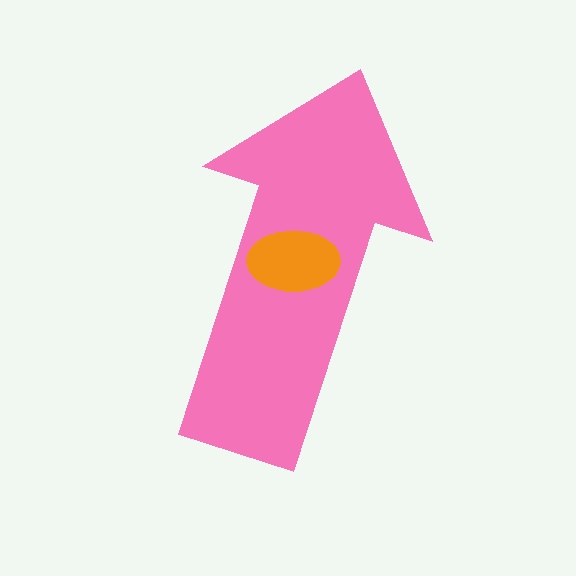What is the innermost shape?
The orange ellipse.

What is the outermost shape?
The pink arrow.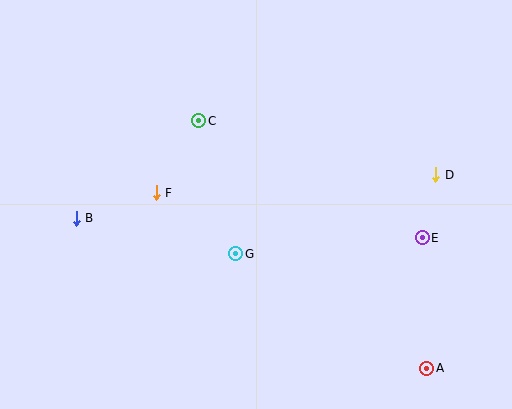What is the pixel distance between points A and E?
The distance between A and E is 131 pixels.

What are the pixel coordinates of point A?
Point A is at (427, 368).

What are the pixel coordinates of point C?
Point C is at (199, 121).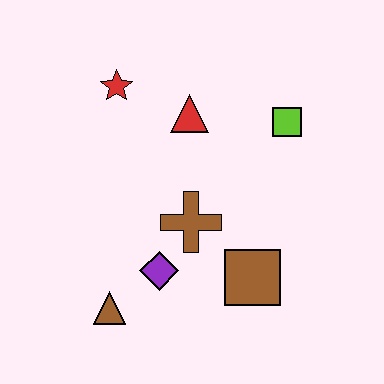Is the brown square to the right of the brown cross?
Yes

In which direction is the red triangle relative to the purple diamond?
The red triangle is above the purple diamond.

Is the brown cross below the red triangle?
Yes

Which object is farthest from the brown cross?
The red star is farthest from the brown cross.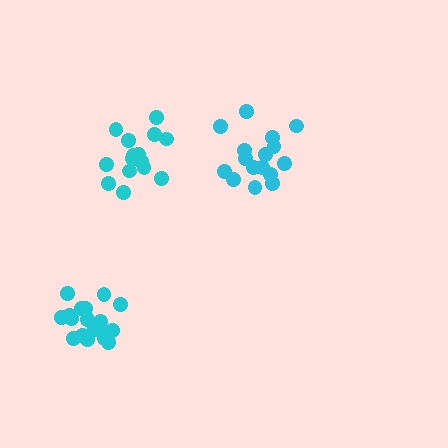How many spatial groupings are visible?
There are 3 spatial groupings.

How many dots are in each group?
Group 1: 16 dots, Group 2: 18 dots, Group 3: 15 dots (49 total).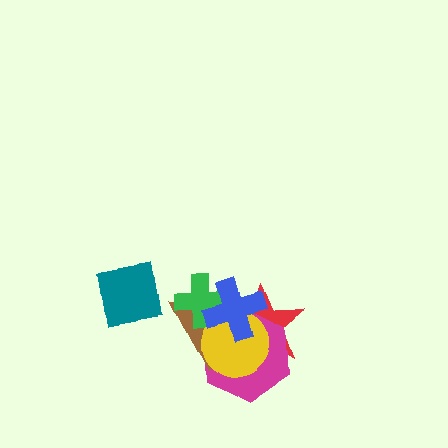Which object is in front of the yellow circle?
The blue cross is in front of the yellow circle.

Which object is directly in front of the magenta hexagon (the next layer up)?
The brown triangle is directly in front of the magenta hexagon.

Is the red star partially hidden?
Yes, it is partially covered by another shape.